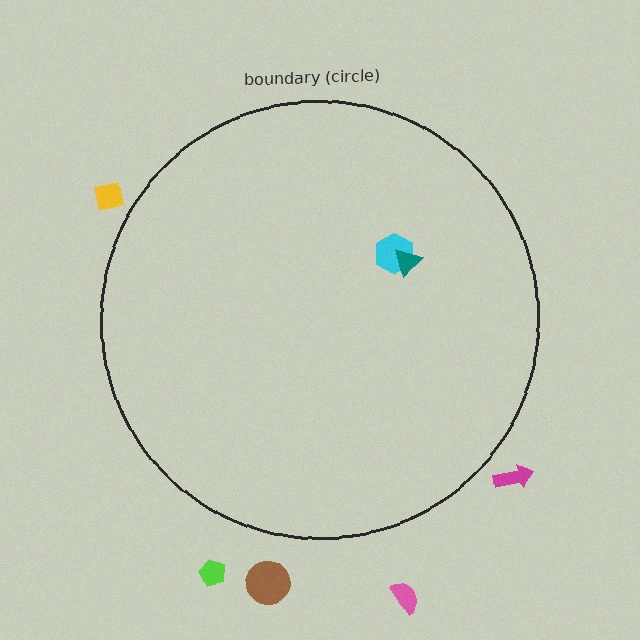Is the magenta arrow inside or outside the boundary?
Outside.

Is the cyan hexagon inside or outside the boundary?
Inside.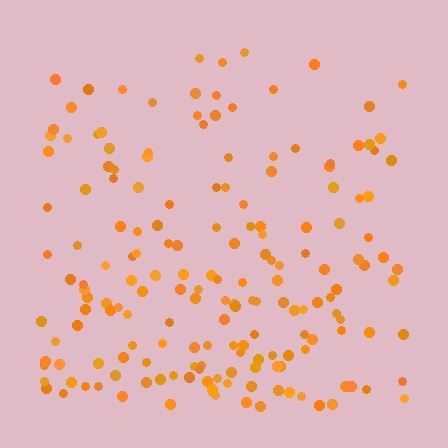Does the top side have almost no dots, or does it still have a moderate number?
Still a moderate number, just noticeably fewer than the bottom.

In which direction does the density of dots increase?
From top to bottom, with the bottom side densest.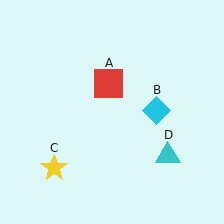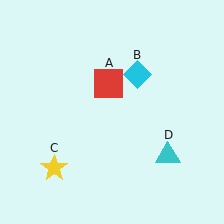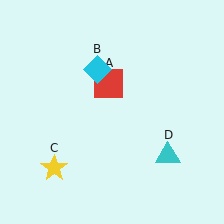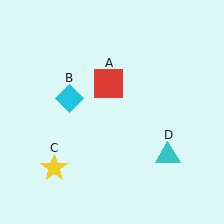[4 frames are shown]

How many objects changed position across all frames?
1 object changed position: cyan diamond (object B).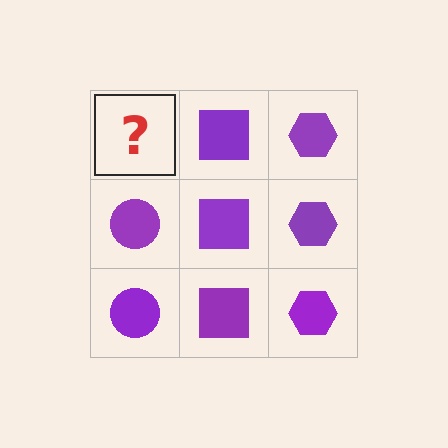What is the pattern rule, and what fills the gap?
The rule is that each column has a consistent shape. The gap should be filled with a purple circle.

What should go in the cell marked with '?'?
The missing cell should contain a purple circle.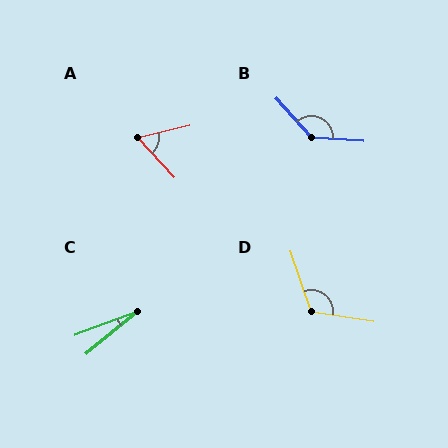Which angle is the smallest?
C, at approximately 19 degrees.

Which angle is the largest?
B, at approximately 136 degrees.